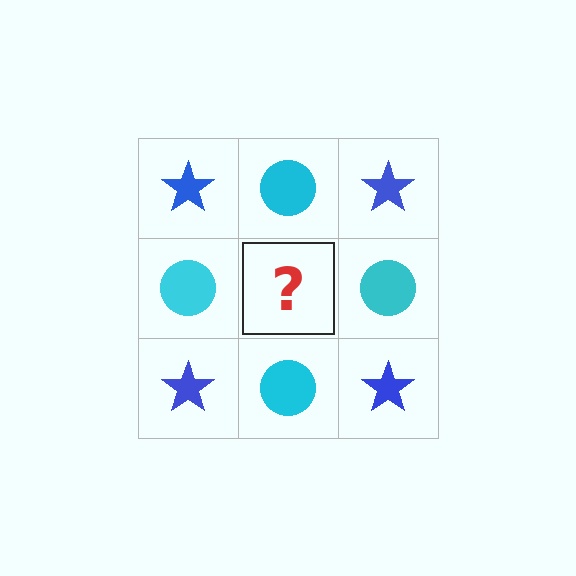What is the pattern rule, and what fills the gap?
The rule is that it alternates blue star and cyan circle in a checkerboard pattern. The gap should be filled with a blue star.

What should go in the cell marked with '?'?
The missing cell should contain a blue star.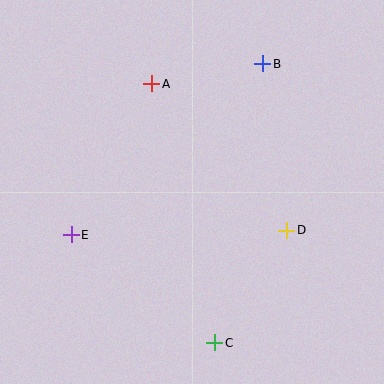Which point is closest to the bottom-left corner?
Point E is closest to the bottom-left corner.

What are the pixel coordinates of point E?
Point E is at (71, 235).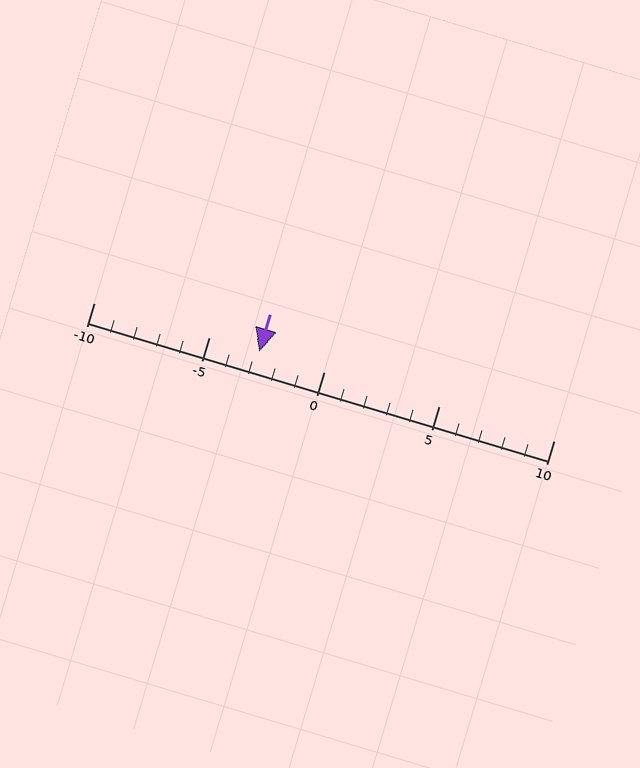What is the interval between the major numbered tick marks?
The major tick marks are spaced 5 units apart.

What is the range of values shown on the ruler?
The ruler shows values from -10 to 10.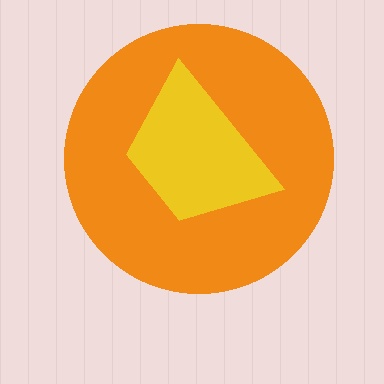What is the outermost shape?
The orange circle.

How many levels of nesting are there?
2.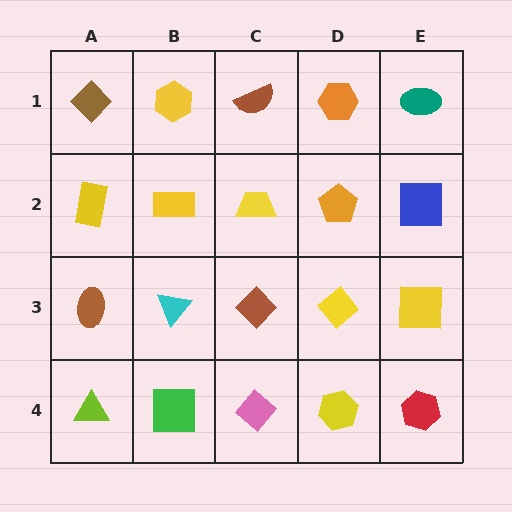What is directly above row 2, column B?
A yellow hexagon.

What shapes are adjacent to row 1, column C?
A yellow trapezoid (row 2, column C), a yellow hexagon (row 1, column B), an orange hexagon (row 1, column D).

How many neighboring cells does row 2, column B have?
4.